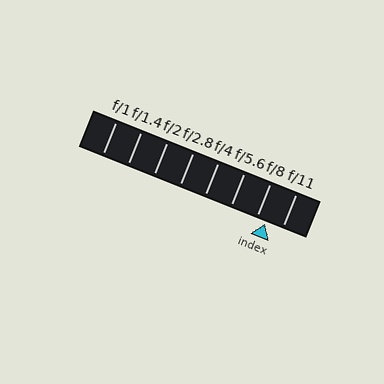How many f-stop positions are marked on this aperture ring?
There are 8 f-stop positions marked.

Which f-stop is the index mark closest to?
The index mark is closest to f/8.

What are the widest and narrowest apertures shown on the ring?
The widest aperture shown is f/1 and the narrowest is f/11.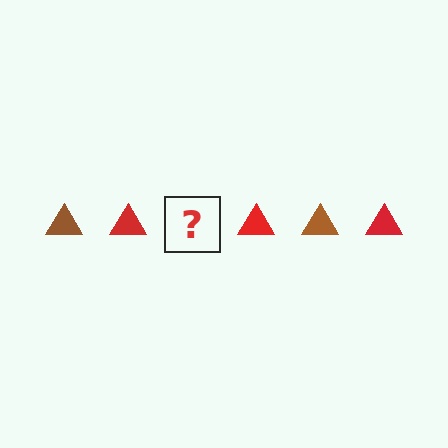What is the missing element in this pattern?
The missing element is a brown triangle.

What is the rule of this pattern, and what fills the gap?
The rule is that the pattern cycles through brown, red triangles. The gap should be filled with a brown triangle.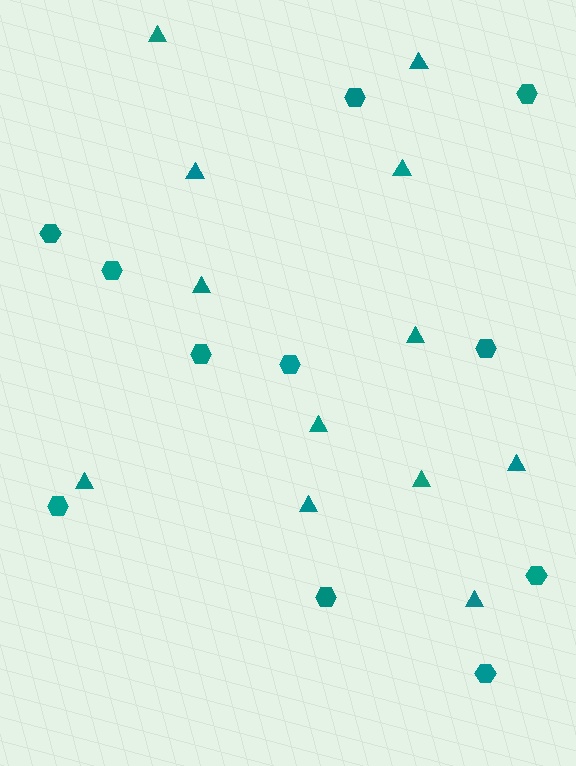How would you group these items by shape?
There are 2 groups: one group of hexagons (11) and one group of triangles (12).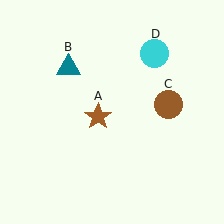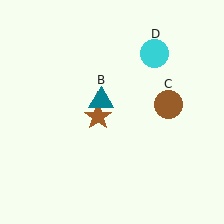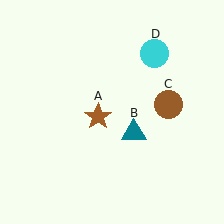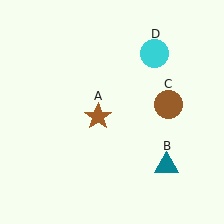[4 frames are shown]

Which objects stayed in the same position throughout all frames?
Brown star (object A) and brown circle (object C) and cyan circle (object D) remained stationary.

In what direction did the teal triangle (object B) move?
The teal triangle (object B) moved down and to the right.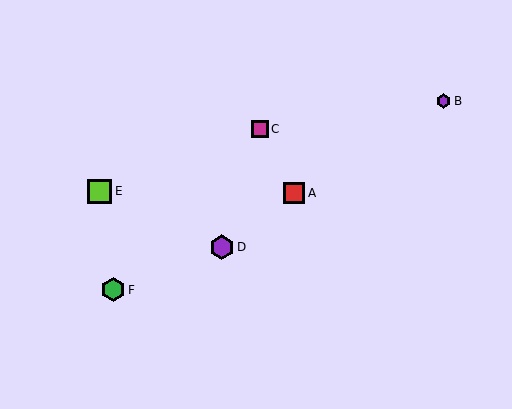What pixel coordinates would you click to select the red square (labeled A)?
Click at (294, 193) to select the red square A.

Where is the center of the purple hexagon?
The center of the purple hexagon is at (222, 247).